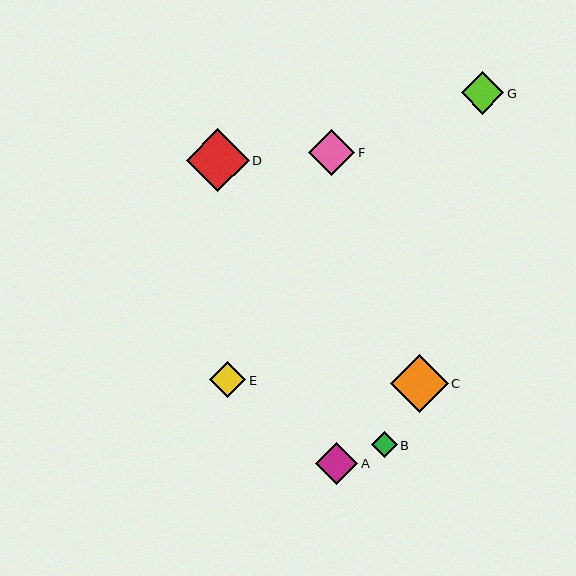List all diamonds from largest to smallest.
From largest to smallest: D, C, F, G, A, E, B.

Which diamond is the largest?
Diamond D is the largest with a size of approximately 63 pixels.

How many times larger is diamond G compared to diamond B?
Diamond G is approximately 1.7 times the size of diamond B.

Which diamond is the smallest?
Diamond B is the smallest with a size of approximately 26 pixels.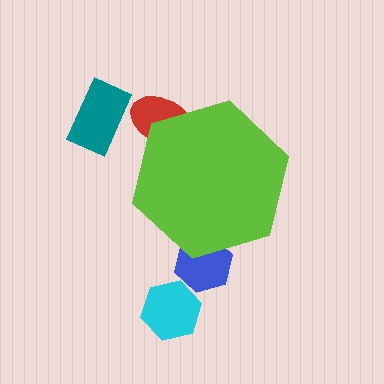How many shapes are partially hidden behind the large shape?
2 shapes are partially hidden.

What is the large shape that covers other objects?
A lime hexagon.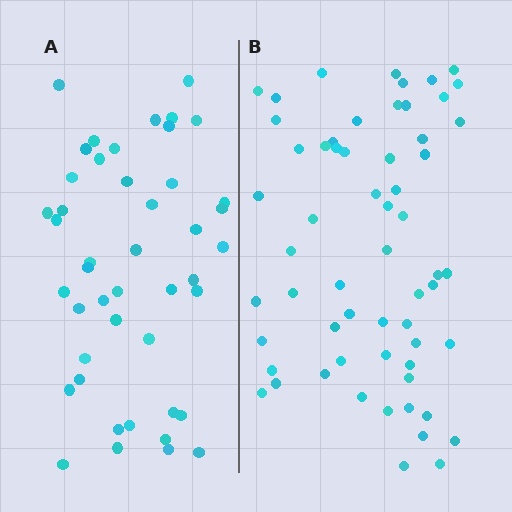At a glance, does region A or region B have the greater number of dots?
Region B (the right region) has more dots.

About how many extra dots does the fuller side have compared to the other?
Region B has approximately 15 more dots than region A.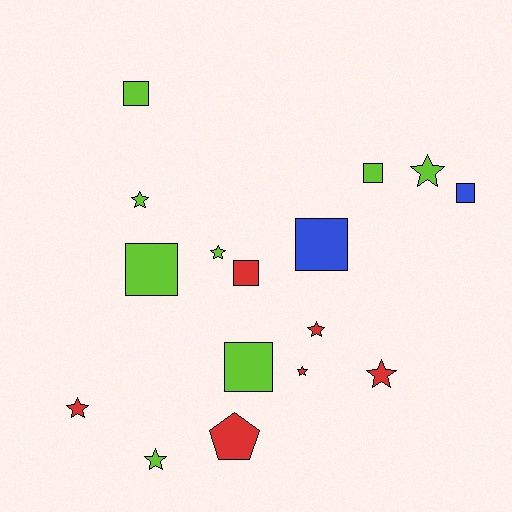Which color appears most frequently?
Lime, with 8 objects.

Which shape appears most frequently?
Star, with 8 objects.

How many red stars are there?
There are 4 red stars.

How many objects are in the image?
There are 16 objects.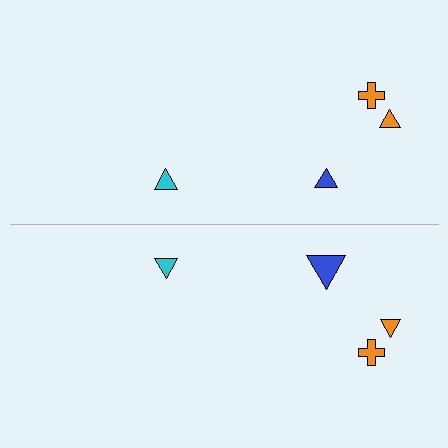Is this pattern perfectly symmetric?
No, the pattern is not perfectly symmetric. The blue triangle on the bottom side has a different size than its mirror counterpart.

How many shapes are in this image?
There are 8 shapes in this image.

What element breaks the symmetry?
The blue triangle on the bottom side has a different size than its mirror counterpart.